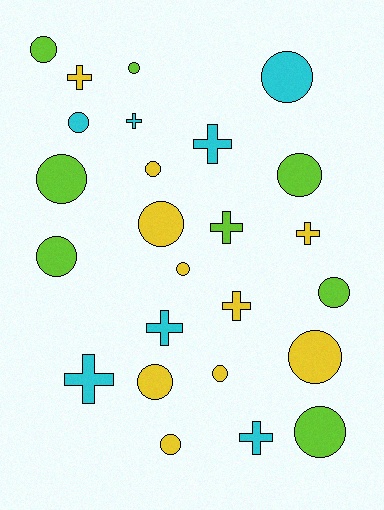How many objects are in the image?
There are 25 objects.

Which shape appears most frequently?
Circle, with 16 objects.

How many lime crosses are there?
There is 1 lime cross.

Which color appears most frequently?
Yellow, with 10 objects.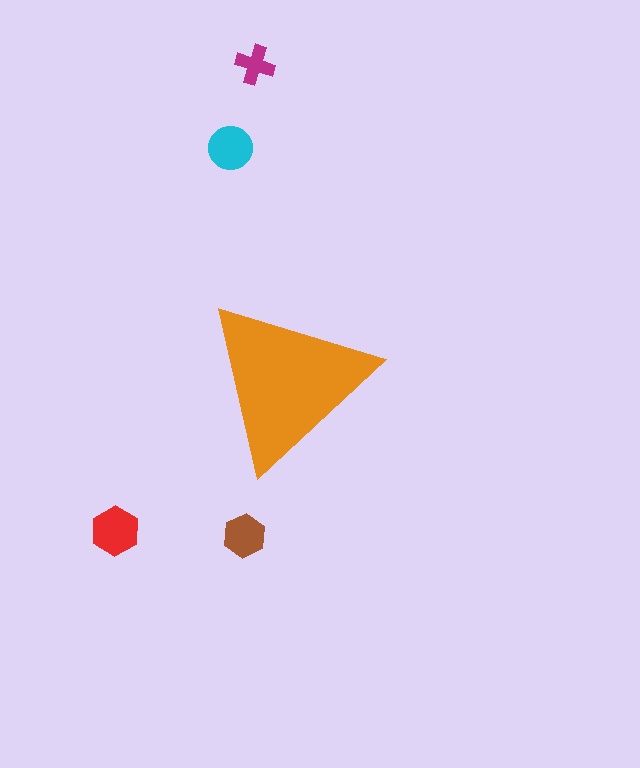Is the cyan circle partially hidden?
No, the cyan circle is fully visible.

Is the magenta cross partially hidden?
No, the magenta cross is fully visible.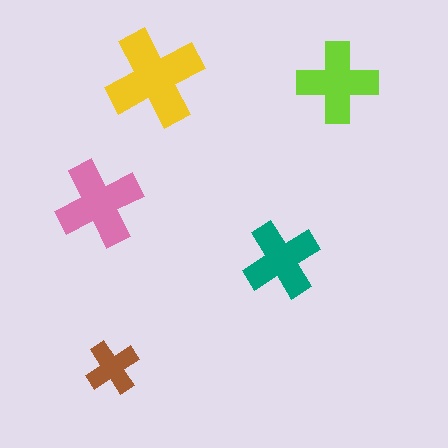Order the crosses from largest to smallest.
the yellow one, the pink one, the lime one, the teal one, the brown one.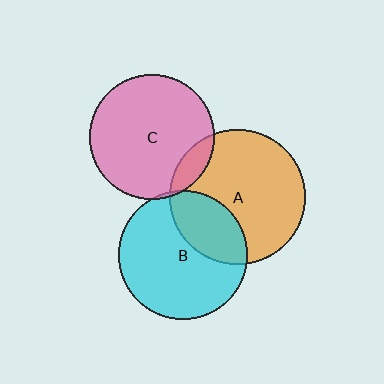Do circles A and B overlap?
Yes.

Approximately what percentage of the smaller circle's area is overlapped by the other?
Approximately 30%.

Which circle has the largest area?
Circle A (orange).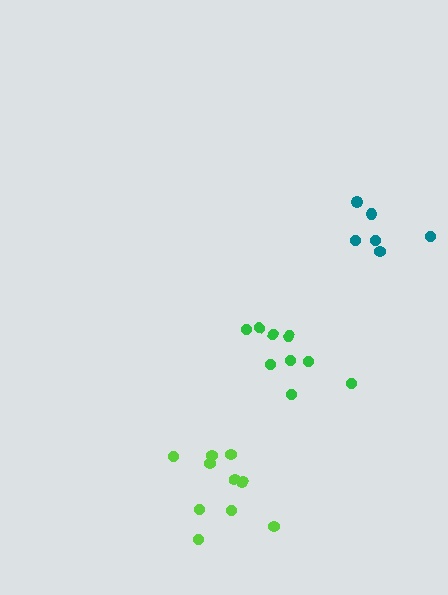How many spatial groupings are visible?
There are 3 spatial groupings.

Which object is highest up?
The teal cluster is topmost.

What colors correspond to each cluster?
The clusters are colored: teal, lime, green.